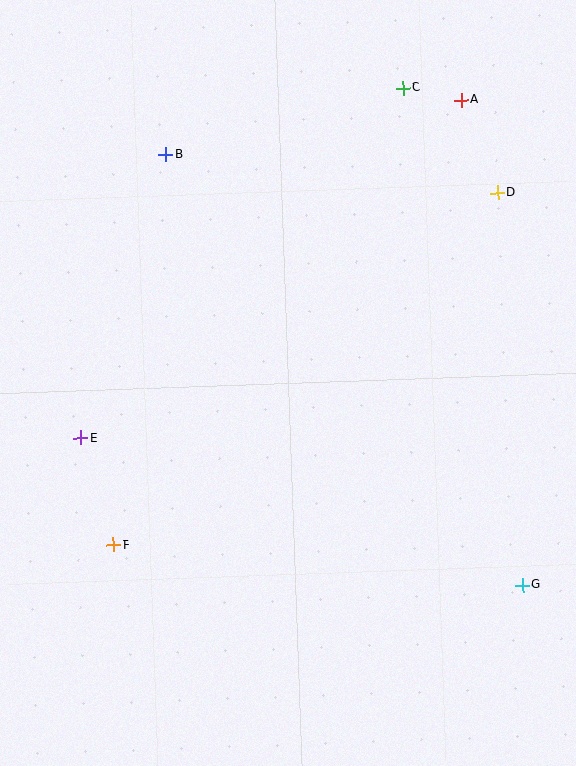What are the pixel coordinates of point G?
Point G is at (523, 585).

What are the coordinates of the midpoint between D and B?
The midpoint between D and B is at (332, 174).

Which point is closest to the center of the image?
Point E at (81, 438) is closest to the center.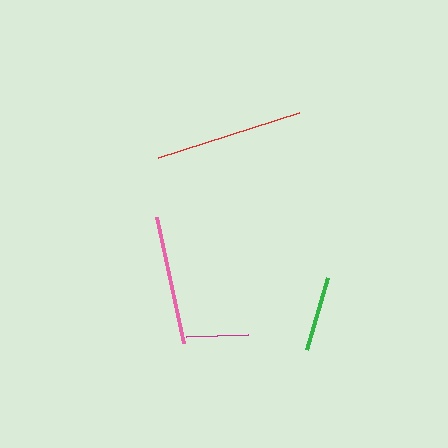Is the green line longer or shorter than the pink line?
The pink line is longer than the green line.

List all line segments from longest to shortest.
From longest to shortest: red, pink, green, magenta.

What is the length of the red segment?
The red segment is approximately 148 pixels long.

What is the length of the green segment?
The green segment is approximately 75 pixels long.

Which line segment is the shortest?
The magenta line is the shortest at approximately 62 pixels.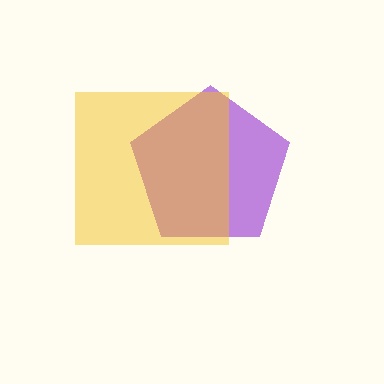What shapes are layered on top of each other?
The layered shapes are: a purple pentagon, a yellow square.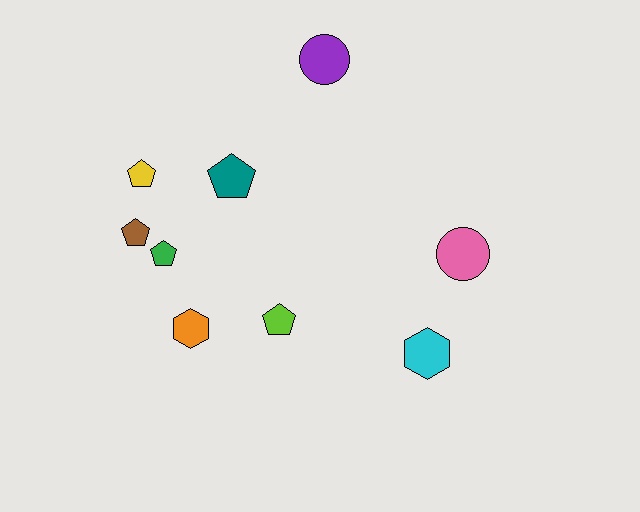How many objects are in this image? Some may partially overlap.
There are 9 objects.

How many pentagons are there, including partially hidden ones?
There are 5 pentagons.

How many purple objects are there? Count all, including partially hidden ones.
There is 1 purple object.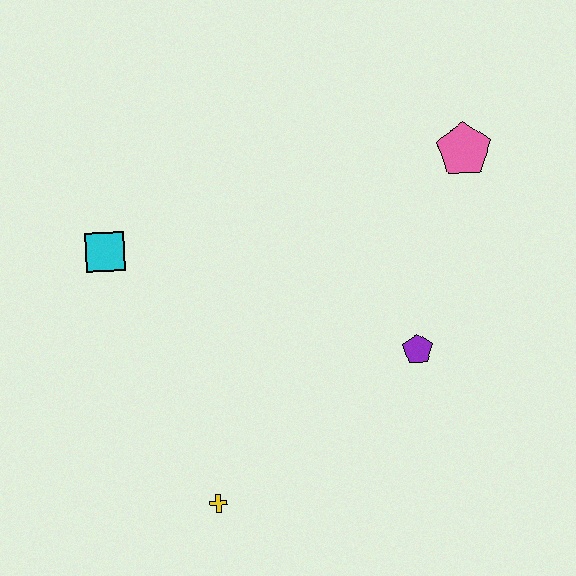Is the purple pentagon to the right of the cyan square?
Yes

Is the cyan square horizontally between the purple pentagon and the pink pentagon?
No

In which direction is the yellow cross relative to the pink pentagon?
The yellow cross is below the pink pentagon.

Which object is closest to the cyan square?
The yellow cross is closest to the cyan square.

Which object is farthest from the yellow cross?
The pink pentagon is farthest from the yellow cross.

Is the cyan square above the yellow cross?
Yes